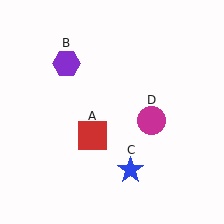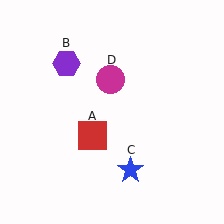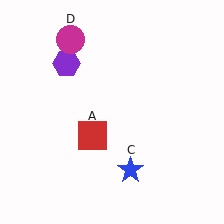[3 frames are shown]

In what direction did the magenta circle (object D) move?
The magenta circle (object D) moved up and to the left.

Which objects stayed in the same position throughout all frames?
Red square (object A) and purple hexagon (object B) and blue star (object C) remained stationary.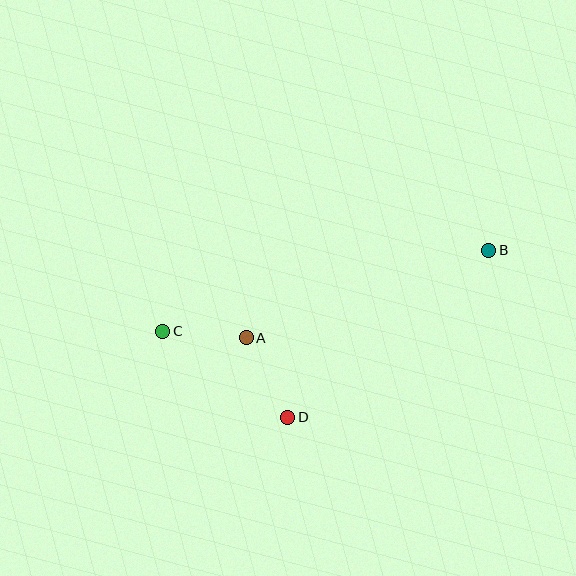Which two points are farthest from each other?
Points B and C are farthest from each other.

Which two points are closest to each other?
Points A and C are closest to each other.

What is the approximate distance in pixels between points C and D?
The distance between C and D is approximately 152 pixels.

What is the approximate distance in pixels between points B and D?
The distance between B and D is approximately 262 pixels.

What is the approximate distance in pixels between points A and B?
The distance between A and B is approximately 258 pixels.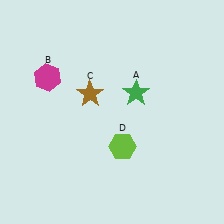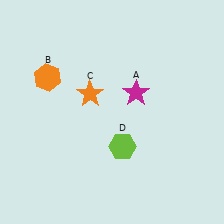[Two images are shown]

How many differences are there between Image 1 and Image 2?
There are 3 differences between the two images.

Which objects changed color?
A changed from green to magenta. B changed from magenta to orange. C changed from brown to orange.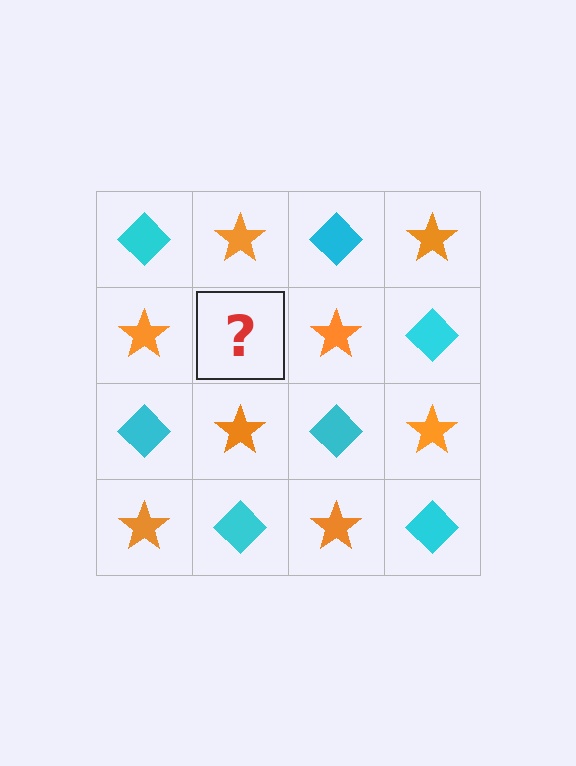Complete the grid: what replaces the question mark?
The question mark should be replaced with a cyan diamond.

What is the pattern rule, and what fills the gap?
The rule is that it alternates cyan diamond and orange star in a checkerboard pattern. The gap should be filled with a cyan diamond.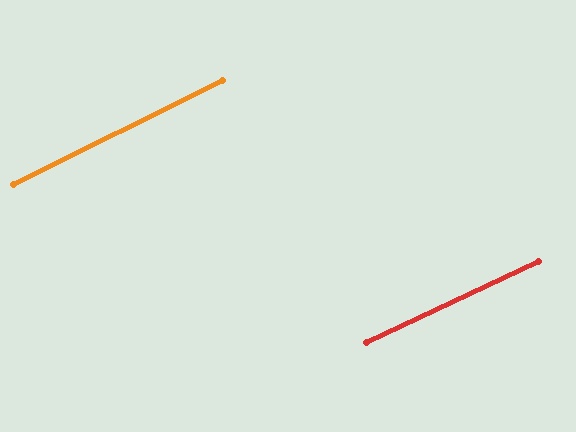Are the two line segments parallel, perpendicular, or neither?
Parallel — their directions differ by only 1.5°.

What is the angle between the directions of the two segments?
Approximately 1 degree.